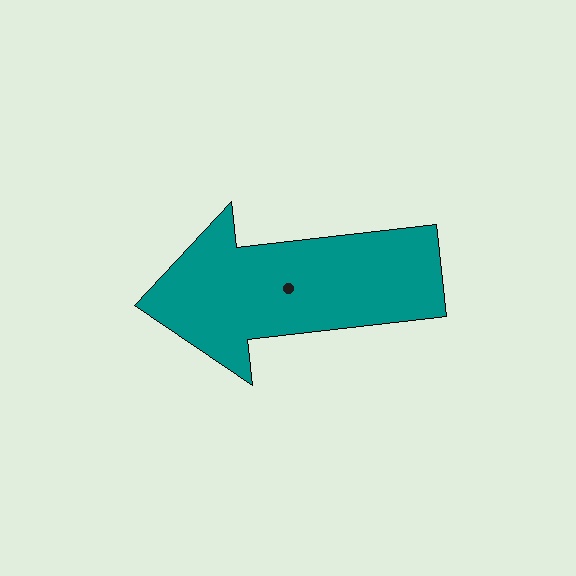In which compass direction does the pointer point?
West.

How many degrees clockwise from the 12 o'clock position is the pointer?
Approximately 263 degrees.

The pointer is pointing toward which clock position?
Roughly 9 o'clock.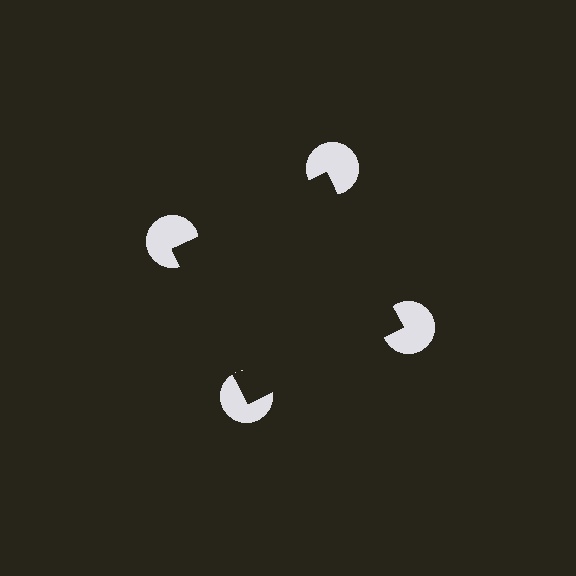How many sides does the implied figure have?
4 sides.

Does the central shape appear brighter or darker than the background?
It typically appears slightly darker than the background, even though no actual brightness change is drawn.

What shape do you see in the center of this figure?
An illusory square — its edges are inferred from the aligned wedge cuts in the pac-man discs, not physically drawn.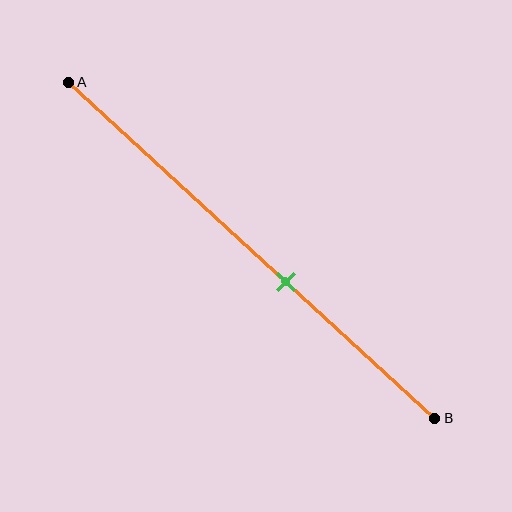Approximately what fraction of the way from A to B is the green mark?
The green mark is approximately 60% of the way from A to B.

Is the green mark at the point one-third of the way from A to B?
No, the mark is at about 60% from A, not at the 33% one-third point.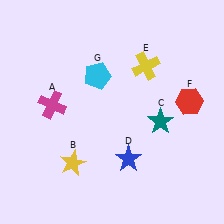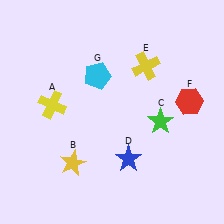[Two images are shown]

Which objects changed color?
A changed from magenta to yellow. C changed from teal to green.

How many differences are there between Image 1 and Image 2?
There are 2 differences between the two images.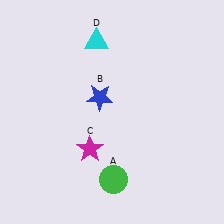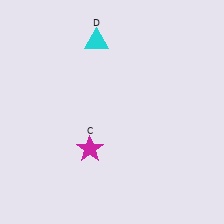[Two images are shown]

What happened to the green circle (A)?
The green circle (A) was removed in Image 2. It was in the bottom-right area of Image 1.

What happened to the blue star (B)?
The blue star (B) was removed in Image 2. It was in the top-left area of Image 1.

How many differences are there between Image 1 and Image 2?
There are 2 differences between the two images.